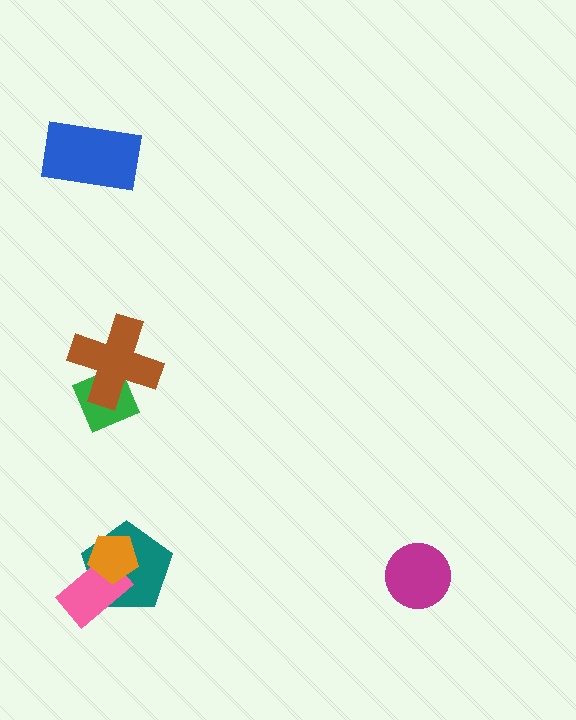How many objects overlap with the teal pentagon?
2 objects overlap with the teal pentagon.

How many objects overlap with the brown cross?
1 object overlaps with the brown cross.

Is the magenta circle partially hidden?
No, no other shape covers it.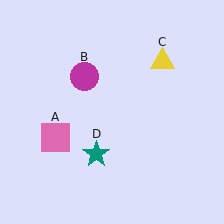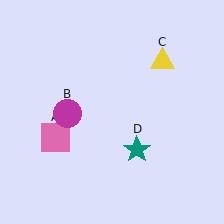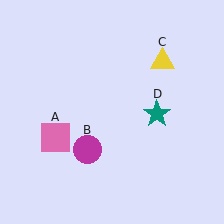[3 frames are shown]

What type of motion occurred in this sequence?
The magenta circle (object B), teal star (object D) rotated counterclockwise around the center of the scene.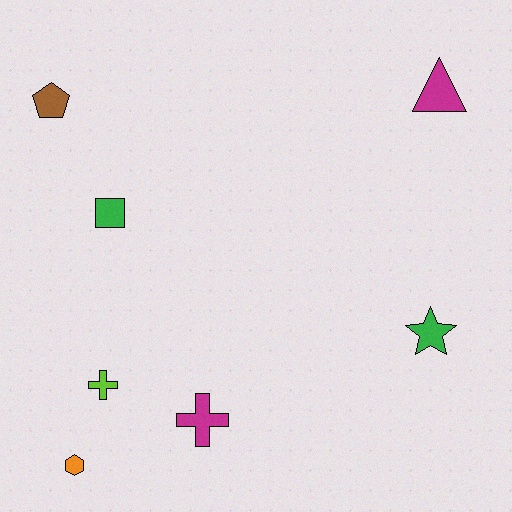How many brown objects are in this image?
There is 1 brown object.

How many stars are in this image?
There is 1 star.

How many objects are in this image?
There are 7 objects.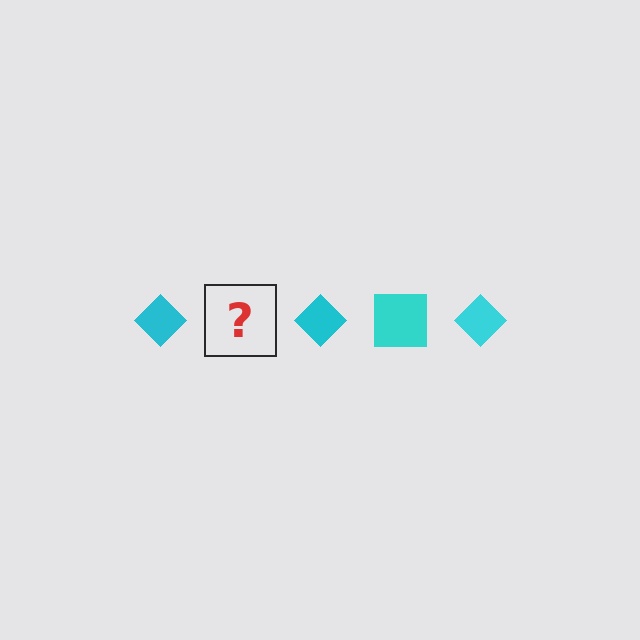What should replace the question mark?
The question mark should be replaced with a cyan square.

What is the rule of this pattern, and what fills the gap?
The rule is that the pattern cycles through diamond, square shapes in cyan. The gap should be filled with a cyan square.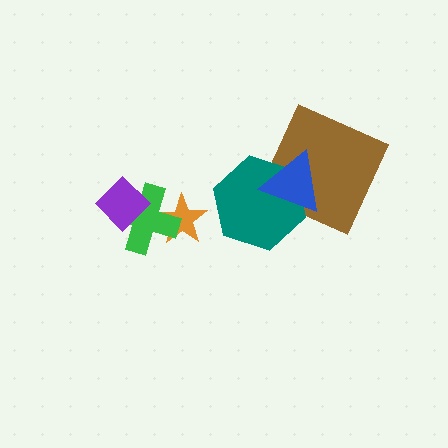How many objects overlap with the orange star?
1 object overlaps with the orange star.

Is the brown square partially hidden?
Yes, it is partially covered by another shape.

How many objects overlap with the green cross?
2 objects overlap with the green cross.